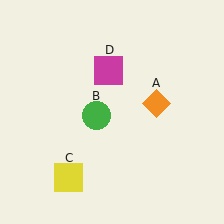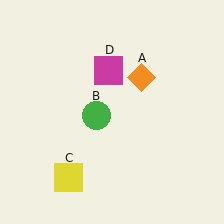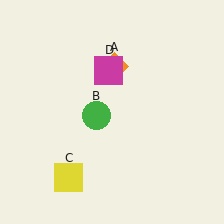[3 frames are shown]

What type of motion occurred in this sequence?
The orange diamond (object A) rotated counterclockwise around the center of the scene.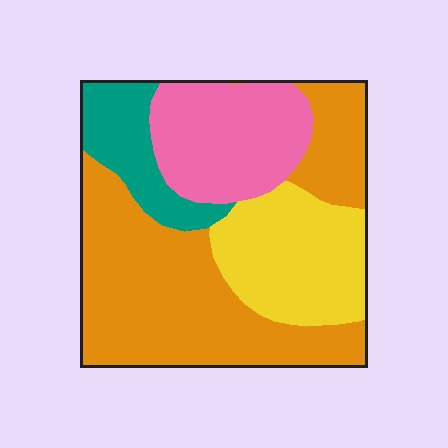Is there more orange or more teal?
Orange.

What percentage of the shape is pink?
Pink covers about 20% of the shape.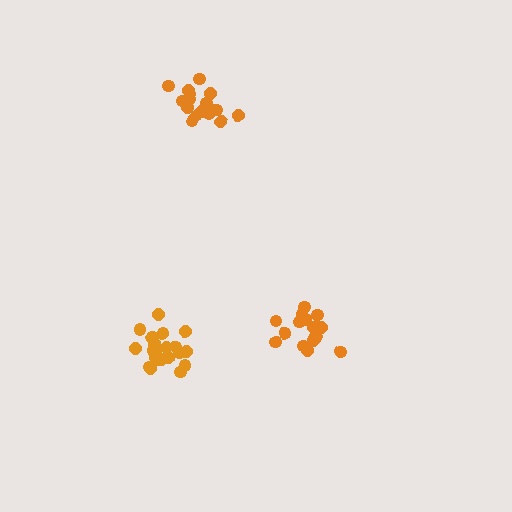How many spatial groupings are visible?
There are 3 spatial groupings.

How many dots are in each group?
Group 1: 21 dots, Group 2: 17 dots, Group 3: 17 dots (55 total).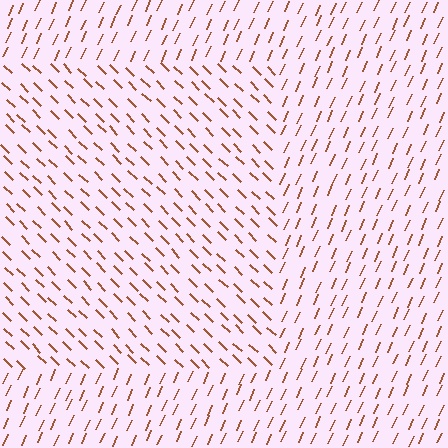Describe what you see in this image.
The image is filled with small brown line segments. A rectangle region in the image has lines oriented differently from the surrounding lines, creating a visible texture boundary.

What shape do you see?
I see a rectangle.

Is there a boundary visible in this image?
Yes, there is a texture boundary formed by a change in line orientation.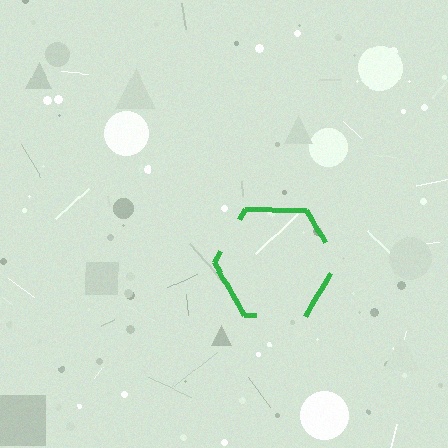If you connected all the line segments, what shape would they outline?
They would outline a hexagon.